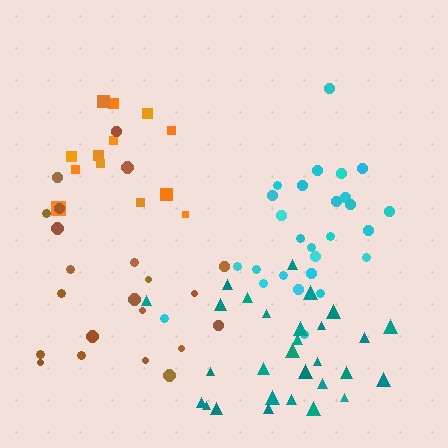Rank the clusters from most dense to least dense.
teal, cyan, orange, brown.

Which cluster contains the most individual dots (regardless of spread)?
Teal (29).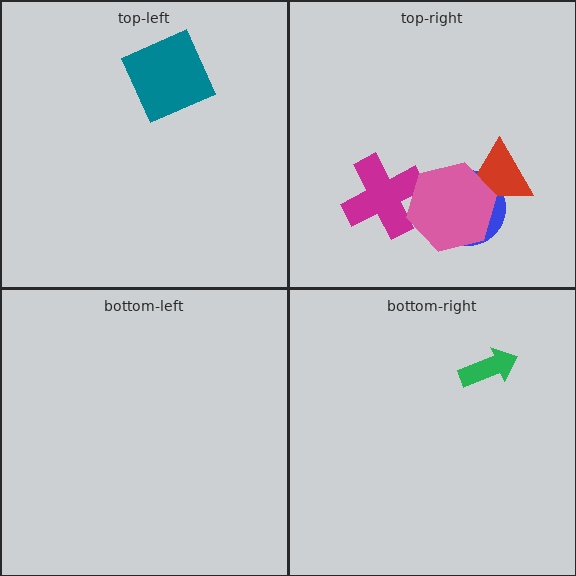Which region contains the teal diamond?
The top-left region.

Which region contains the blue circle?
The top-right region.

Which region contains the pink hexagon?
The top-right region.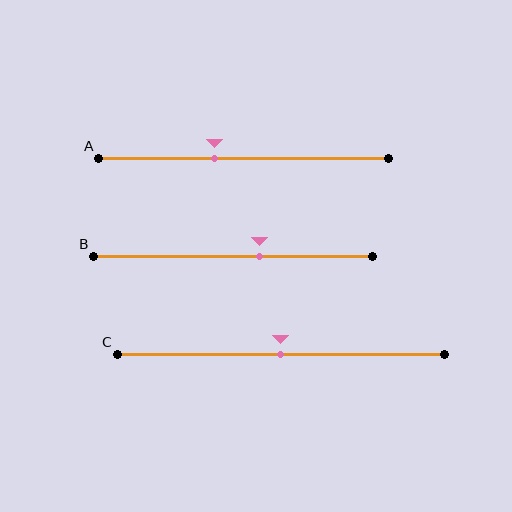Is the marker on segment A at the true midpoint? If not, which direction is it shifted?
No, the marker on segment A is shifted to the left by about 10% of the segment length.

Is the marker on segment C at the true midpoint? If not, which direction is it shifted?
Yes, the marker on segment C is at the true midpoint.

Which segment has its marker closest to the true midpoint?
Segment C has its marker closest to the true midpoint.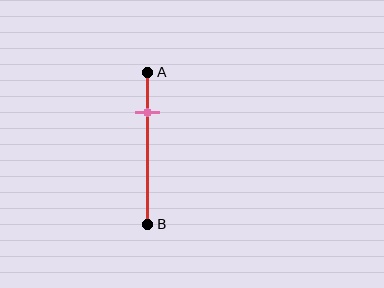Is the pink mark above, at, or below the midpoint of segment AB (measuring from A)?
The pink mark is above the midpoint of segment AB.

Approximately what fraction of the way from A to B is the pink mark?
The pink mark is approximately 25% of the way from A to B.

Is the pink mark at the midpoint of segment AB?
No, the mark is at about 25% from A, not at the 50% midpoint.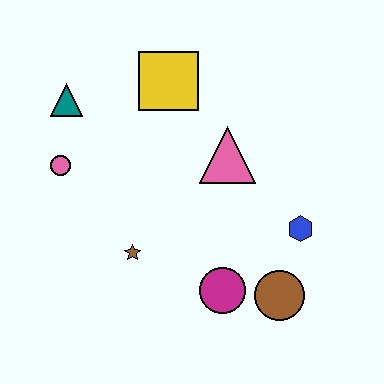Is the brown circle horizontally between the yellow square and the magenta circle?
No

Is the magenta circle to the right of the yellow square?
Yes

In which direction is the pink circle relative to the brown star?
The pink circle is above the brown star.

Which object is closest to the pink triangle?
The yellow square is closest to the pink triangle.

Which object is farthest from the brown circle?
The teal triangle is farthest from the brown circle.